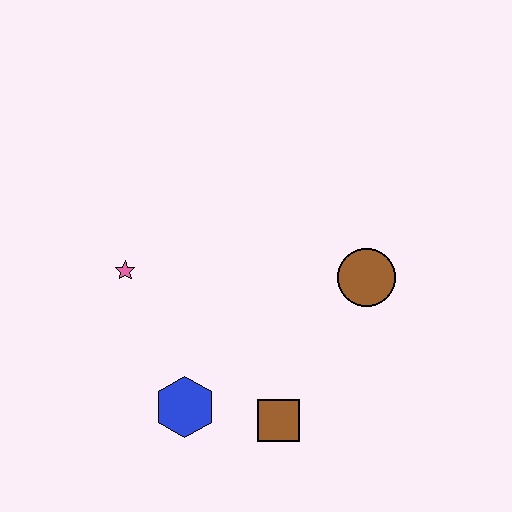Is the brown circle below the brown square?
No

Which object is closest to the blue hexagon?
The brown square is closest to the blue hexagon.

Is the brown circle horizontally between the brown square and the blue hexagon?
No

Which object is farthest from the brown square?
The pink star is farthest from the brown square.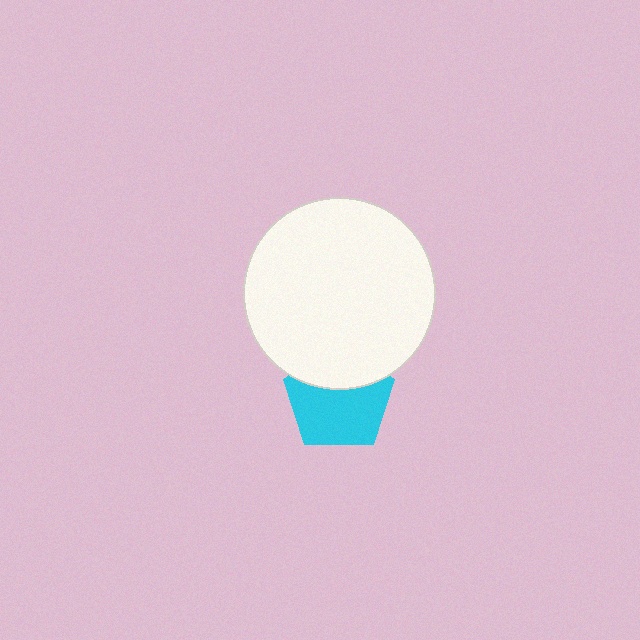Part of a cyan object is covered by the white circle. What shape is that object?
It is a pentagon.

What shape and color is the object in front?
The object in front is a white circle.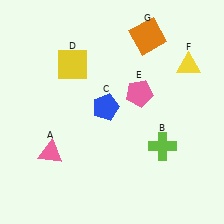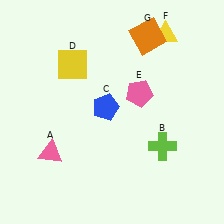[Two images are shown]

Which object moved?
The yellow triangle (F) moved up.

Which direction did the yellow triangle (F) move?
The yellow triangle (F) moved up.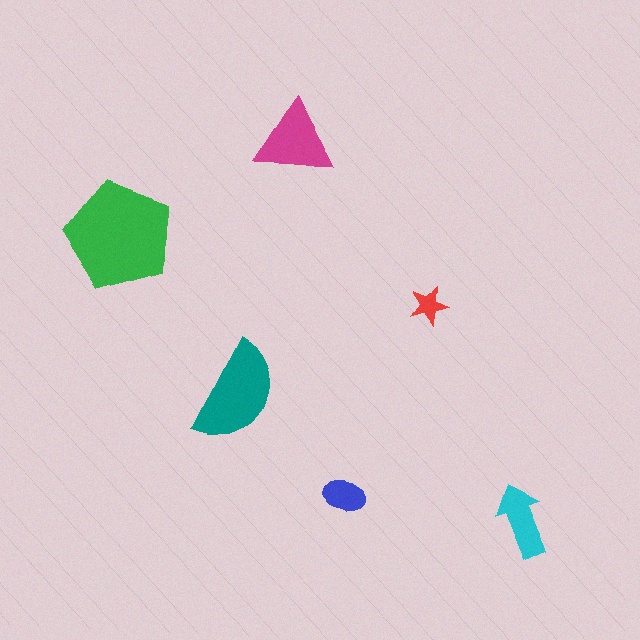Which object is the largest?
The green pentagon.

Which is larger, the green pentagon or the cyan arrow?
The green pentagon.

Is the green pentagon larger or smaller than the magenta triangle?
Larger.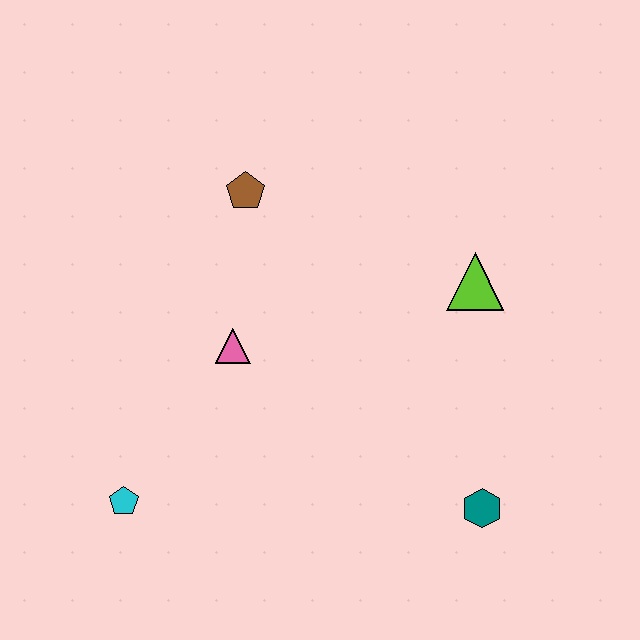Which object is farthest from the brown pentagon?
The teal hexagon is farthest from the brown pentagon.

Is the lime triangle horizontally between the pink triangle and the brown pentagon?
No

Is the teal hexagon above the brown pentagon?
No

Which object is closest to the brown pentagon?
The pink triangle is closest to the brown pentagon.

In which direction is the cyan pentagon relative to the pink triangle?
The cyan pentagon is below the pink triangle.